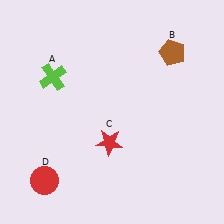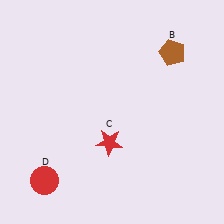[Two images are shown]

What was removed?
The lime cross (A) was removed in Image 2.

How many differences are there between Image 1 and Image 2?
There is 1 difference between the two images.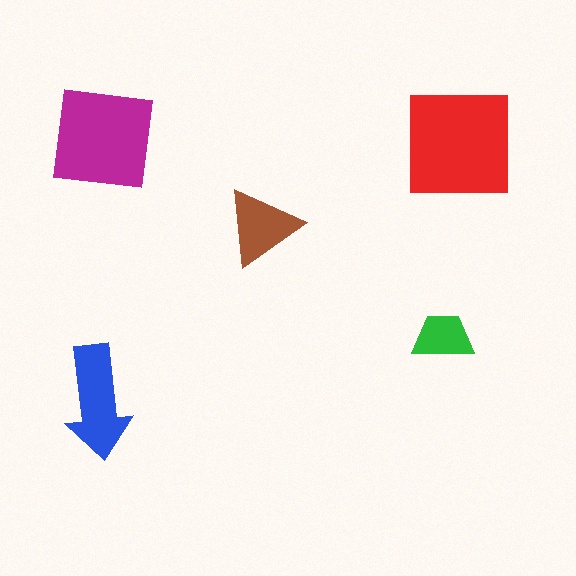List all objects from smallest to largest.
The green trapezoid, the brown triangle, the blue arrow, the magenta square, the red square.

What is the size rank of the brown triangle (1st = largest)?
4th.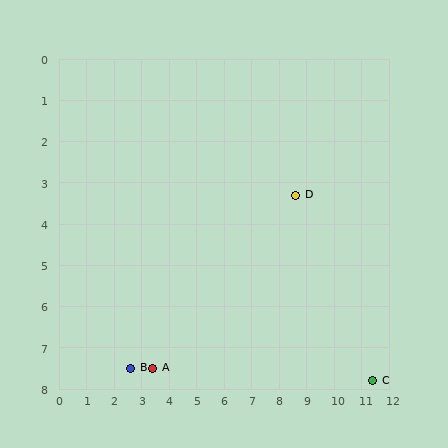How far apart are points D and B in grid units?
Points D and B are about 7.3 grid units apart.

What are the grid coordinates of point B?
Point B is at approximately (2.6, 7.5).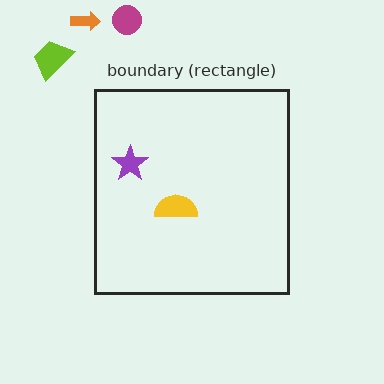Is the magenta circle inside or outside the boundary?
Outside.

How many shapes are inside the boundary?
2 inside, 3 outside.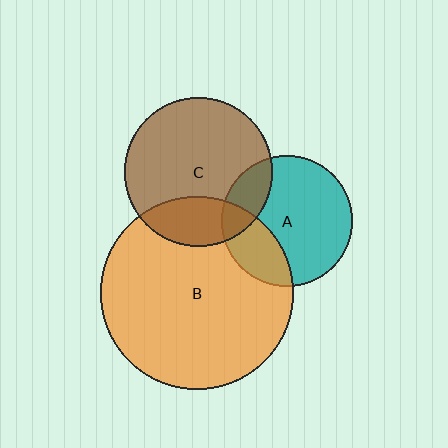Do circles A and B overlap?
Yes.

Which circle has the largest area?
Circle B (orange).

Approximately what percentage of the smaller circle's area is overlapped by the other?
Approximately 25%.